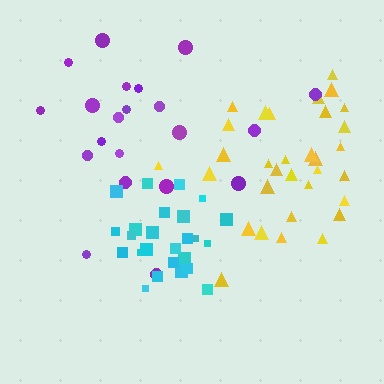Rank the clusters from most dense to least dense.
cyan, yellow, purple.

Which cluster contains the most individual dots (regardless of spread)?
Yellow (32).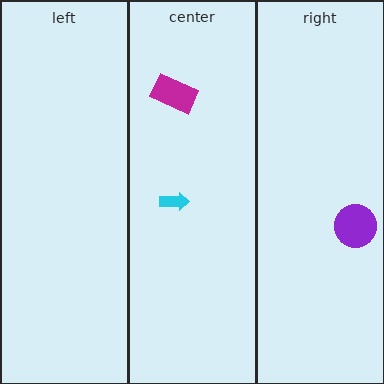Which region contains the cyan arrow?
The center region.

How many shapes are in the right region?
1.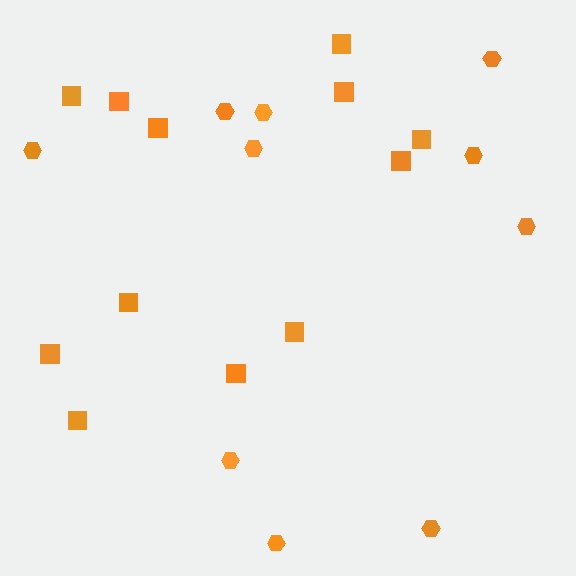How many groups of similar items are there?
There are 2 groups: one group of squares (12) and one group of hexagons (10).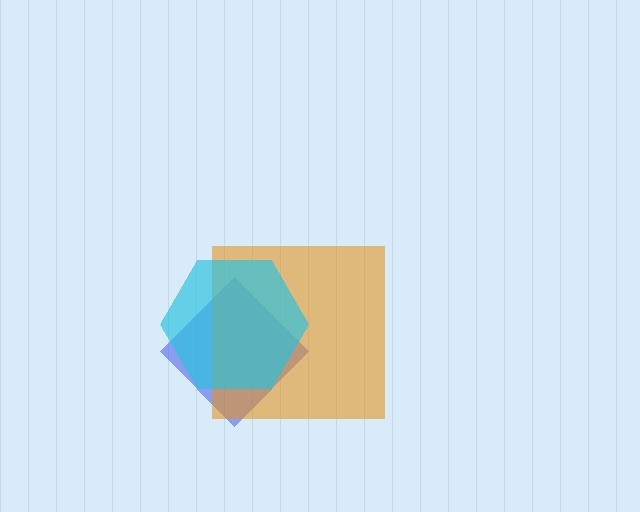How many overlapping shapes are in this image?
There are 3 overlapping shapes in the image.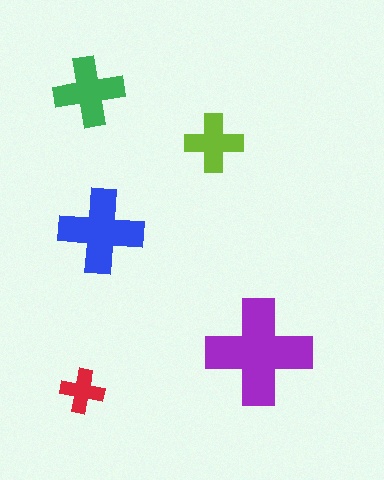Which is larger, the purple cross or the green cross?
The purple one.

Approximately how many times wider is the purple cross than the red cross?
About 2.5 times wider.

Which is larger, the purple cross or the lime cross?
The purple one.